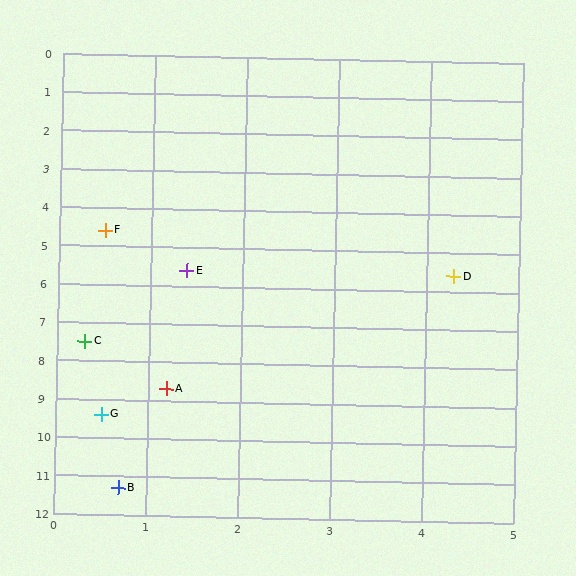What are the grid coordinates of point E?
Point E is at approximately (1.4, 5.6).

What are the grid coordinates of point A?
Point A is at approximately (1.2, 8.7).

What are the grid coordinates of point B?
Point B is at approximately (0.7, 11.3).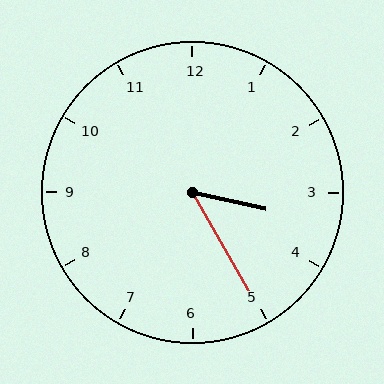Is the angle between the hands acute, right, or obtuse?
It is acute.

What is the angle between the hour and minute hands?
Approximately 48 degrees.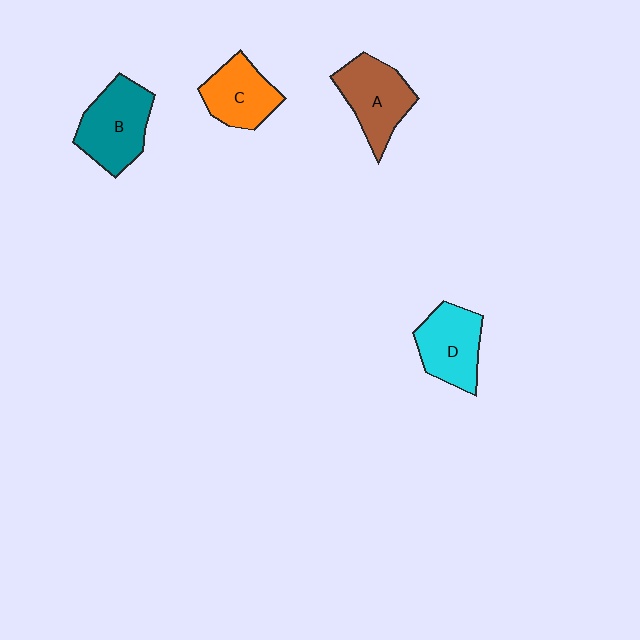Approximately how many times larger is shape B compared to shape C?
Approximately 1.3 times.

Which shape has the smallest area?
Shape C (orange).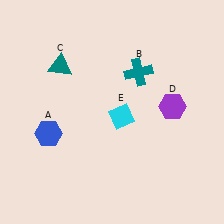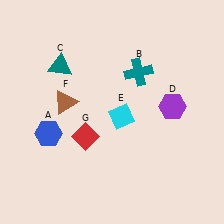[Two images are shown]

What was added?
A brown triangle (F), a red diamond (G) were added in Image 2.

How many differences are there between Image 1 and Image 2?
There are 2 differences between the two images.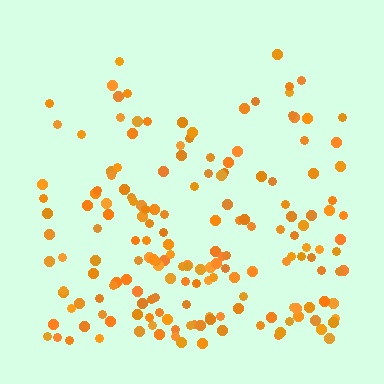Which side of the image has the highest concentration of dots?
The bottom.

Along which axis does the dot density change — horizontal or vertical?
Vertical.